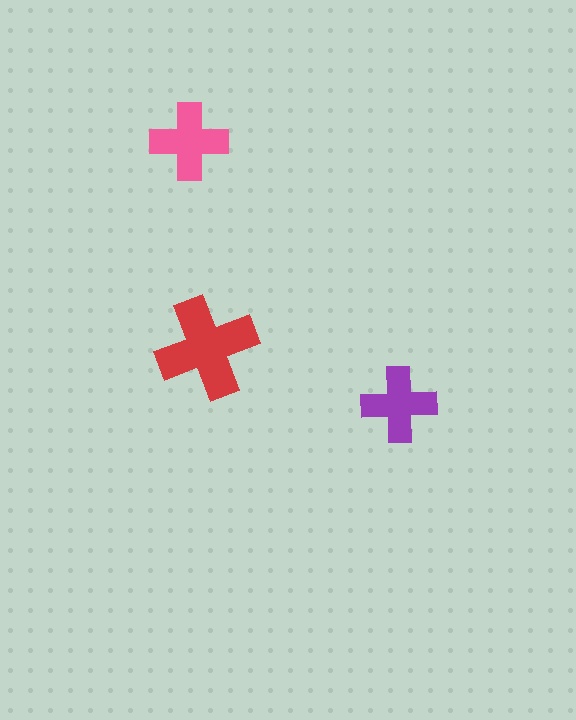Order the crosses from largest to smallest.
the red one, the pink one, the purple one.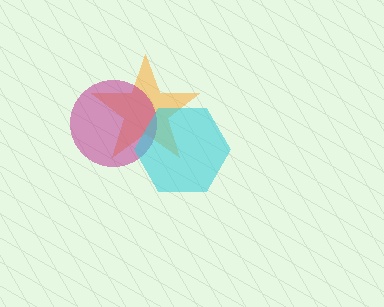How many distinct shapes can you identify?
There are 3 distinct shapes: an orange star, a magenta circle, a cyan hexagon.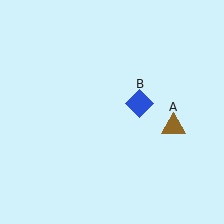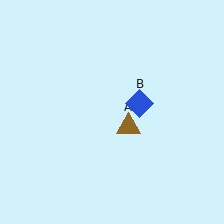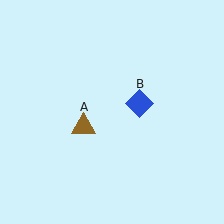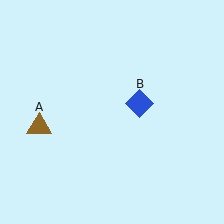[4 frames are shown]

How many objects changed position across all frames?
1 object changed position: brown triangle (object A).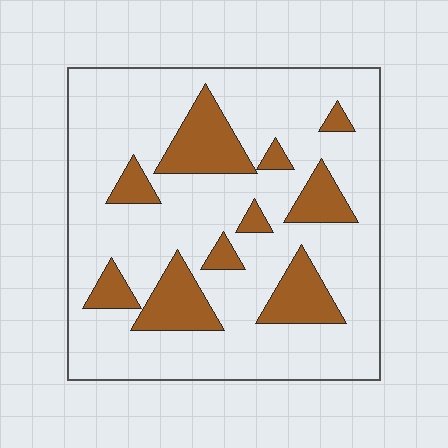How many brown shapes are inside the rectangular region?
10.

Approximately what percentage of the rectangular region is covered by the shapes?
Approximately 20%.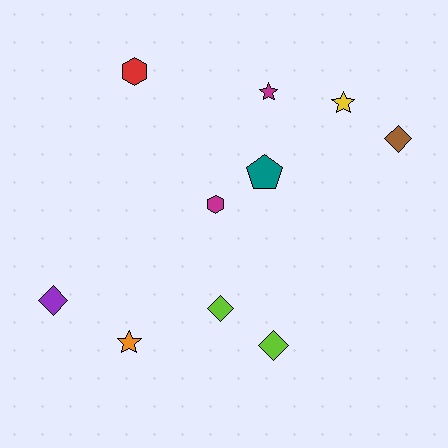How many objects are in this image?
There are 10 objects.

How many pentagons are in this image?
There is 1 pentagon.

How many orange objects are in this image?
There is 1 orange object.